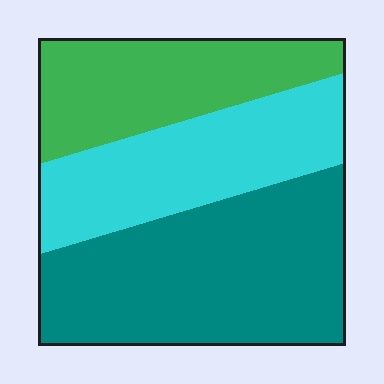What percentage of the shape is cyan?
Cyan covers 29% of the shape.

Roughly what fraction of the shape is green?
Green covers roughly 25% of the shape.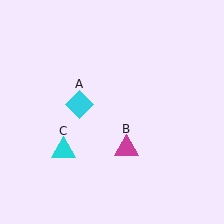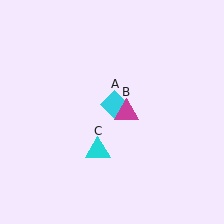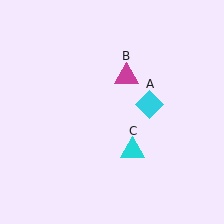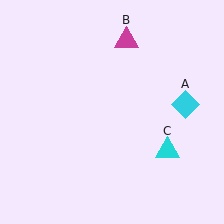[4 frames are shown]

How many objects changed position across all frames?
3 objects changed position: cyan diamond (object A), magenta triangle (object B), cyan triangle (object C).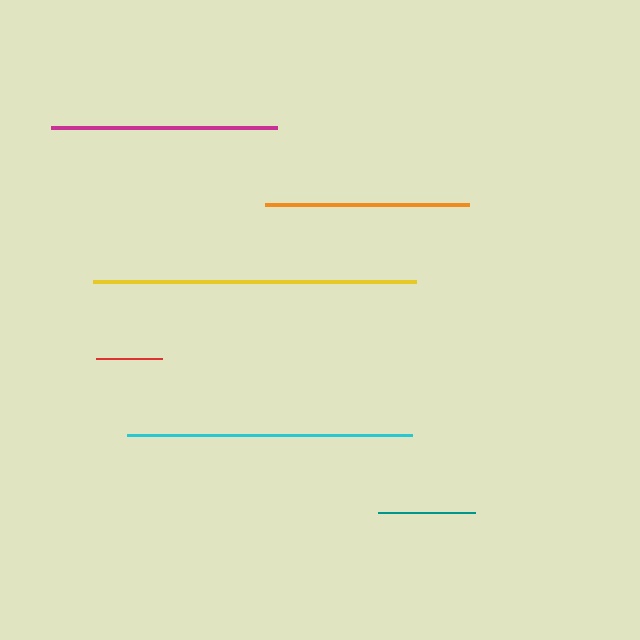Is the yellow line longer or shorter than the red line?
The yellow line is longer than the red line.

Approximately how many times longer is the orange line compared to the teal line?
The orange line is approximately 2.1 times the length of the teal line.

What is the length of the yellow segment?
The yellow segment is approximately 323 pixels long.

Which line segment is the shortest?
The red line is the shortest at approximately 66 pixels.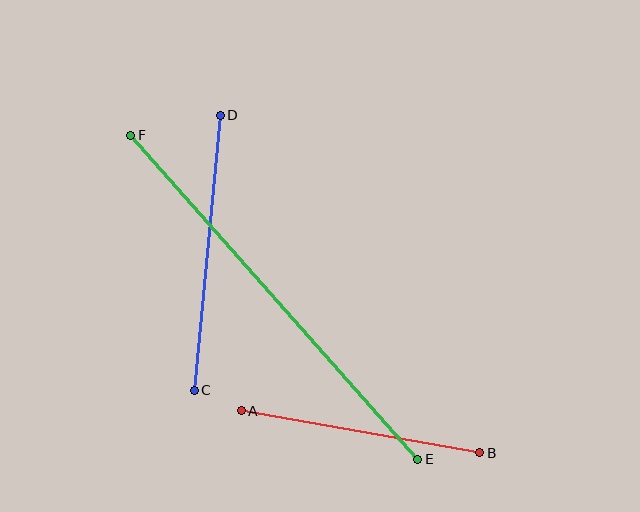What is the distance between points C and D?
The distance is approximately 276 pixels.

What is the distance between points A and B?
The distance is approximately 242 pixels.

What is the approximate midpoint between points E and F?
The midpoint is at approximately (274, 297) pixels.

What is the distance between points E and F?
The distance is approximately 433 pixels.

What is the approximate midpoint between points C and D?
The midpoint is at approximately (207, 253) pixels.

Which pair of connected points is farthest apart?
Points E and F are farthest apart.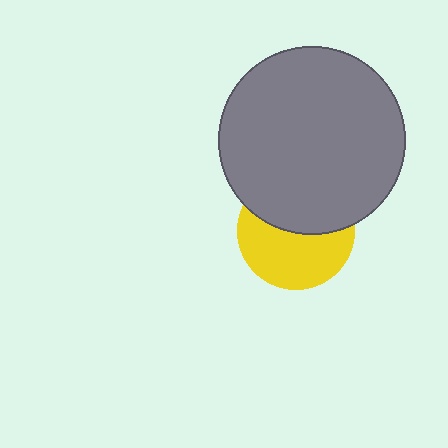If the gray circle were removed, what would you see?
You would see the complete yellow circle.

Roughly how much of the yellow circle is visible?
About half of it is visible (roughly 54%).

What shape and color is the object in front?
The object in front is a gray circle.